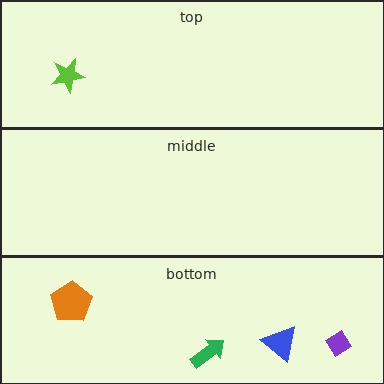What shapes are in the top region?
The lime star.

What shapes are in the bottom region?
The orange pentagon, the blue triangle, the green arrow, the purple diamond.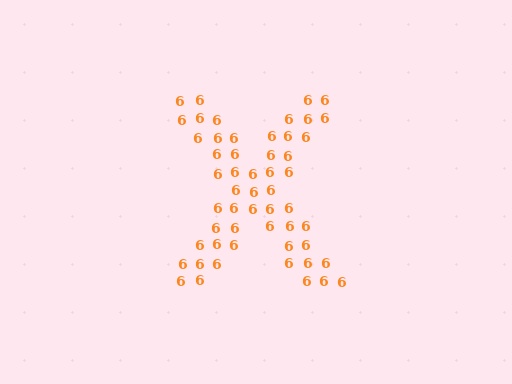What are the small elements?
The small elements are digit 6's.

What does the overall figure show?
The overall figure shows the letter X.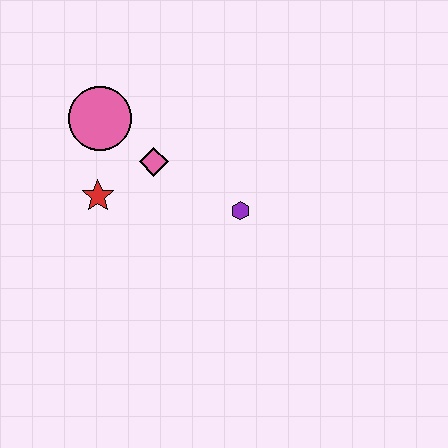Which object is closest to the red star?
The pink diamond is closest to the red star.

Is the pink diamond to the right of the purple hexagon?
No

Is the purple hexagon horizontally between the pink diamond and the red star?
No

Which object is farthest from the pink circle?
The purple hexagon is farthest from the pink circle.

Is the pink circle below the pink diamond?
No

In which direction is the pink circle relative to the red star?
The pink circle is above the red star.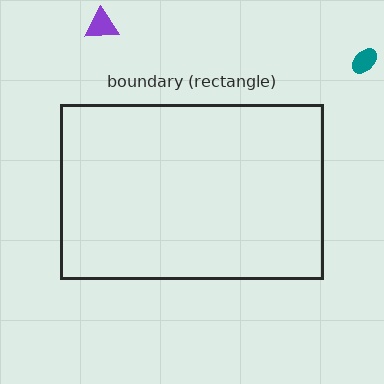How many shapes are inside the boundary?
0 inside, 2 outside.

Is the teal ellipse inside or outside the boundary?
Outside.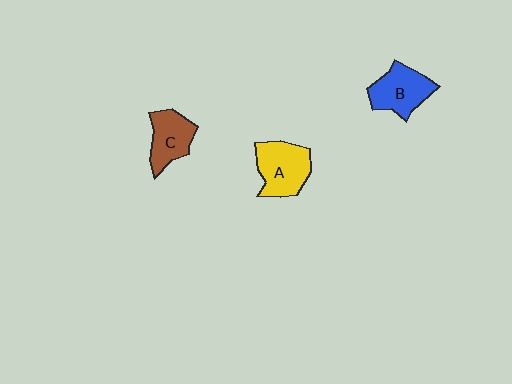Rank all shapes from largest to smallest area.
From largest to smallest: A (yellow), B (blue), C (brown).